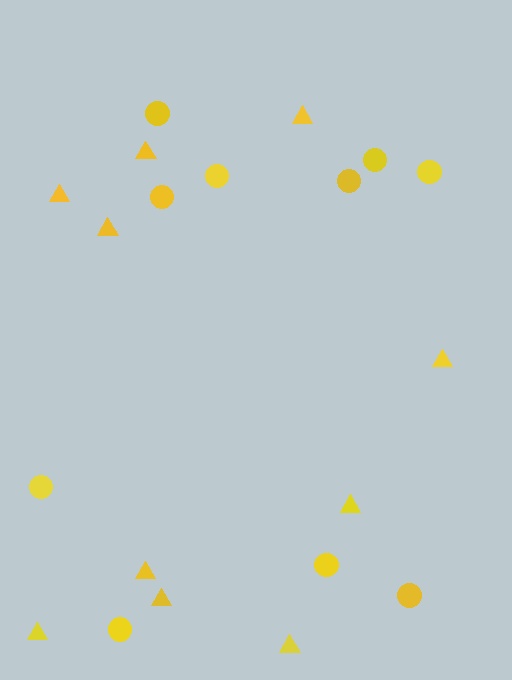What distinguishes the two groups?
There are 2 groups: one group of circles (10) and one group of triangles (10).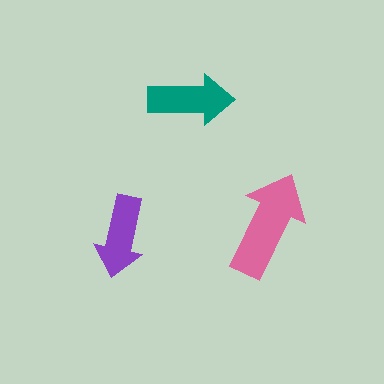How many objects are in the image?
There are 3 objects in the image.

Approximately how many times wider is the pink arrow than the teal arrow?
About 1.5 times wider.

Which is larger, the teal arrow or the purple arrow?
The teal one.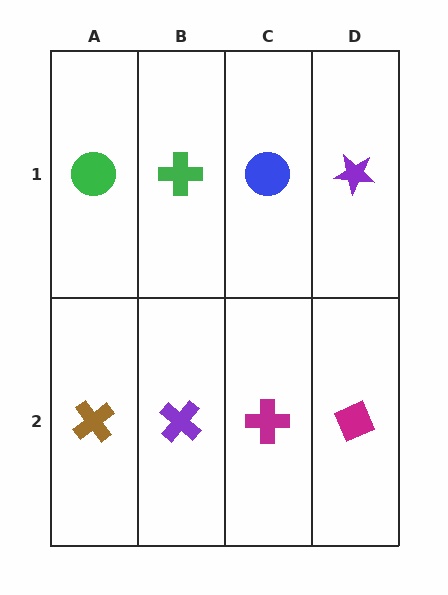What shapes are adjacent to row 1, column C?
A magenta cross (row 2, column C), a green cross (row 1, column B), a purple star (row 1, column D).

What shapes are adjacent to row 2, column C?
A blue circle (row 1, column C), a purple cross (row 2, column B), a magenta diamond (row 2, column D).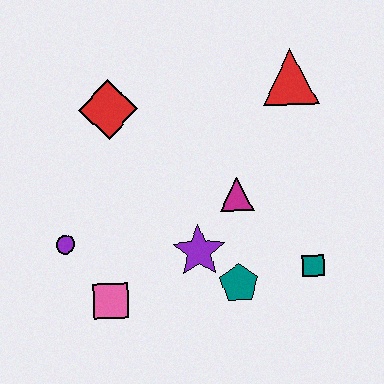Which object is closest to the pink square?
The purple circle is closest to the pink square.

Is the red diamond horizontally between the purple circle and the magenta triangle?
Yes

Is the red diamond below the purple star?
No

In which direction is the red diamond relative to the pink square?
The red diamond is above the pink square.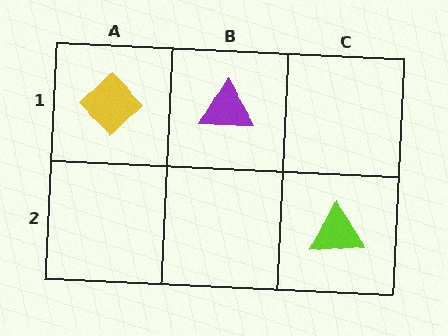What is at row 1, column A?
A yellow diamond.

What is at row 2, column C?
A lime triangle.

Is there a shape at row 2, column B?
No, that cell is empty.